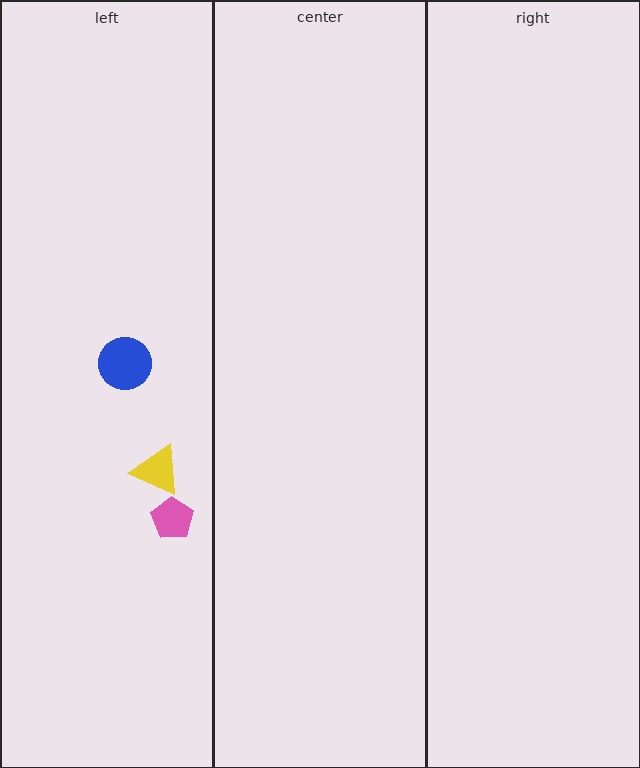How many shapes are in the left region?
3.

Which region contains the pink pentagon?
The left region.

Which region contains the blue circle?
The left region.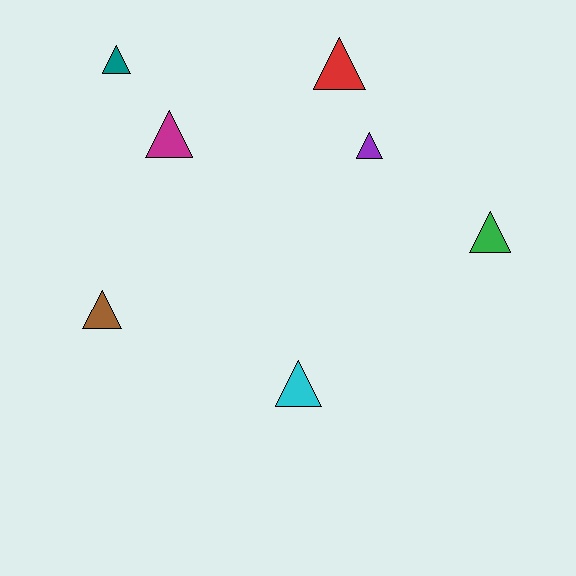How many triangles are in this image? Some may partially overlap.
There are 7 triangles.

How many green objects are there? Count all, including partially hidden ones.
There is 1 green object.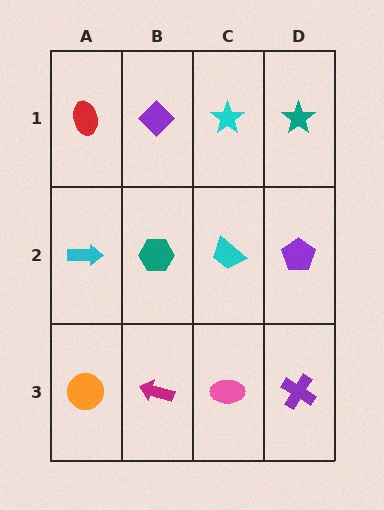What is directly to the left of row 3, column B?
An orange circle.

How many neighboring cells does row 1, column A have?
2.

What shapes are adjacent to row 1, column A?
A cyan arrow (row 2, column A), a purple diamond (row 1, column B).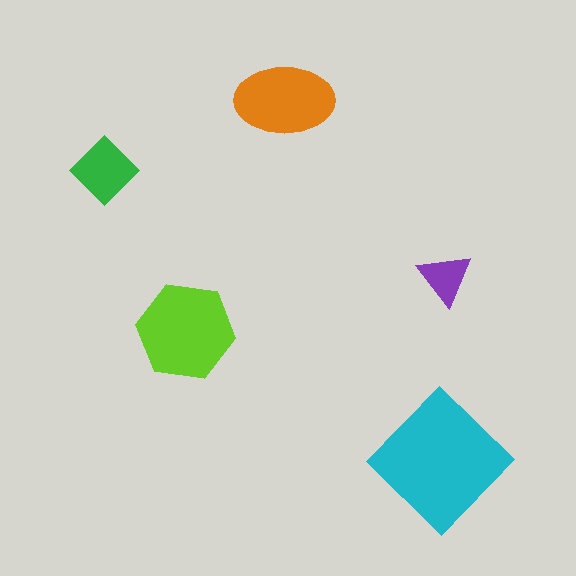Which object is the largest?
The cyan diamond.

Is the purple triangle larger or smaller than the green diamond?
Smaller.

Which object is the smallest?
The purple triangle.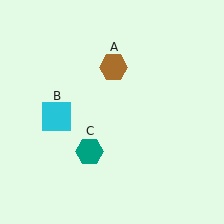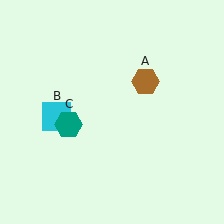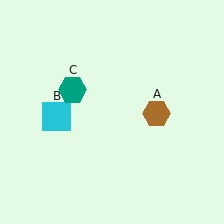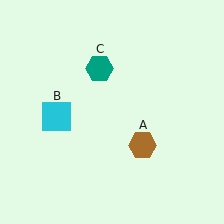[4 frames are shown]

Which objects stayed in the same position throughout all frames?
Cyan square (object B) remained stationary.